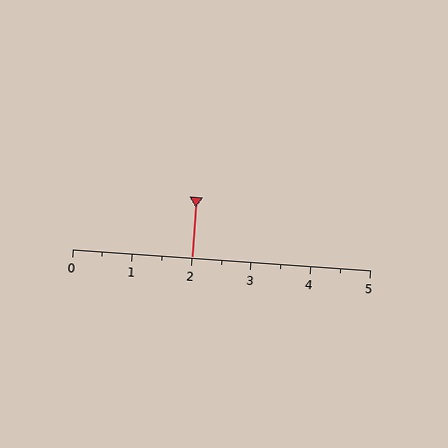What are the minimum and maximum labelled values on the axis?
The axis runs from 0 to 5.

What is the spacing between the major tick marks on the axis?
The major ticks are spaced 1 apart.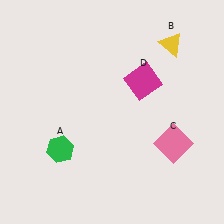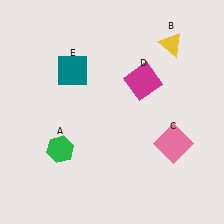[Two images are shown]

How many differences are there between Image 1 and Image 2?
There is 1 difference between the two images.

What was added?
A teal square (E) was added in Image 2.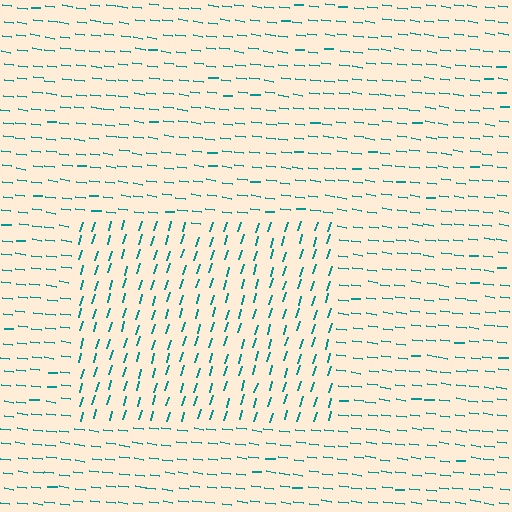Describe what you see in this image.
The image is filled with small teal line segments. A rectangle region in the image has lines oriented differently from the surrounding lines, creating a visible texture boundary.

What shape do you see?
I see a rectangle.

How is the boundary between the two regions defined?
The boundary is defined purely by a change in line orientation (approximately 80 degrees difference). All lines are the same color and thickness.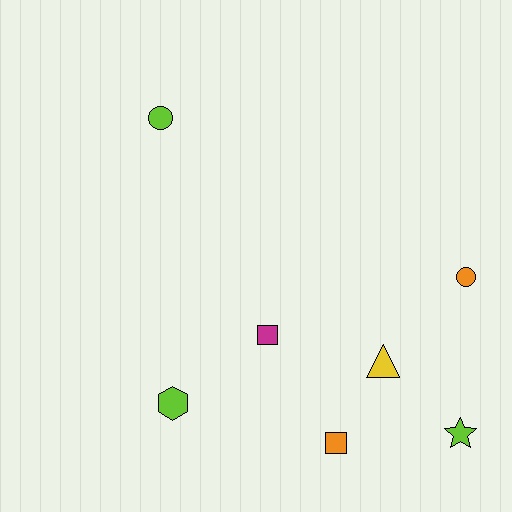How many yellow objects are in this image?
There is 1 yellow object.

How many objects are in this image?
There are 7 objects.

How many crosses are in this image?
There are no crosses.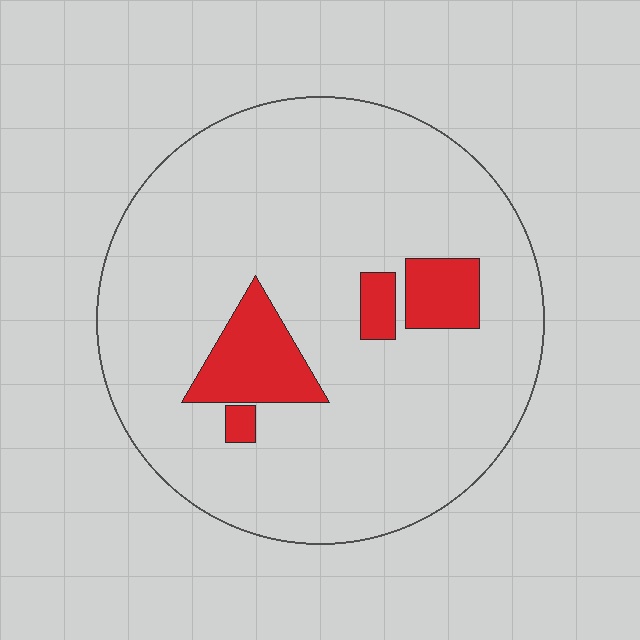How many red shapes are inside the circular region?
4.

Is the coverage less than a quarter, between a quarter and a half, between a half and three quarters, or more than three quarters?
Less than a quarter.